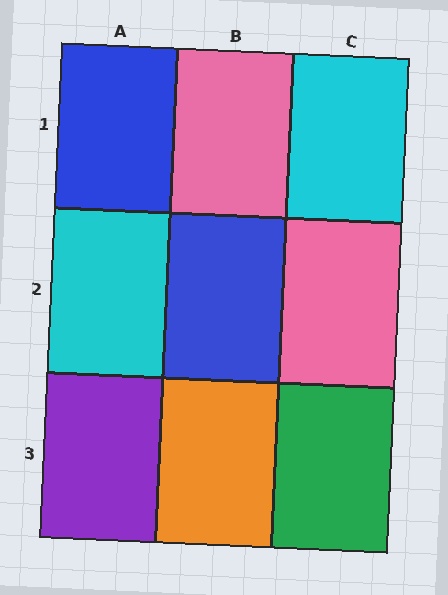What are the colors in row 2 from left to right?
Cyan, blue, pink.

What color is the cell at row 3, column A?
Purple.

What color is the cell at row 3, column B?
Orange.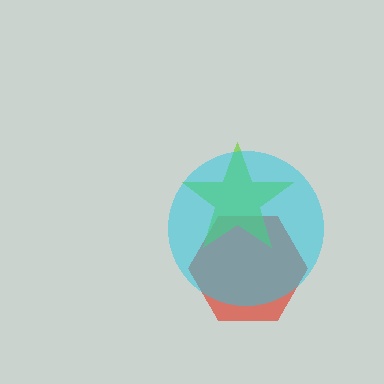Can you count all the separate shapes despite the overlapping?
Yes, there are 3 separate shapes.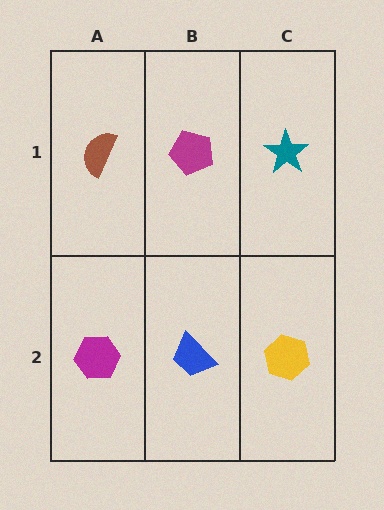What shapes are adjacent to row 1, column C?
A yellow hexagon (row 2, column C), a magenta pentagon (row 1, column B).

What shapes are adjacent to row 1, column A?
A magenta hexagon (row 2, column A), a magenta pentagon (row 1, column B).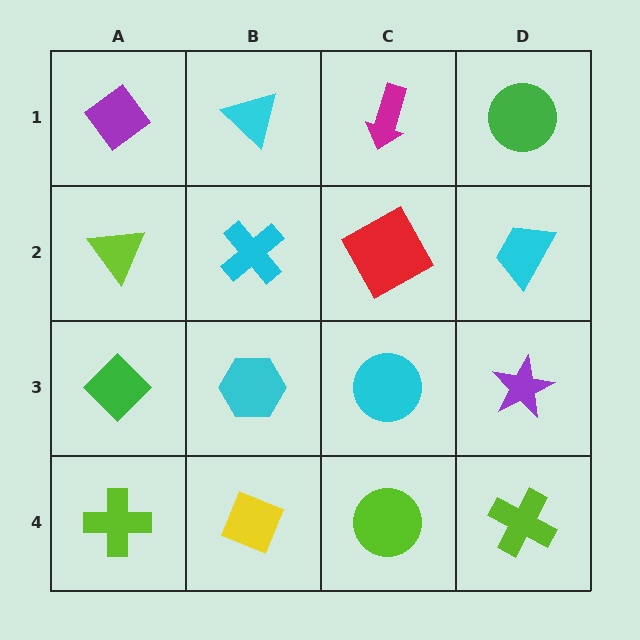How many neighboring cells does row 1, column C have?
3.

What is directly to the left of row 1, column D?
A magenta arrow.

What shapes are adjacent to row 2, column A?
A purple diamond (row 1, column A), a green diamond (row 3, column A), a cyan cross (row 2, column B).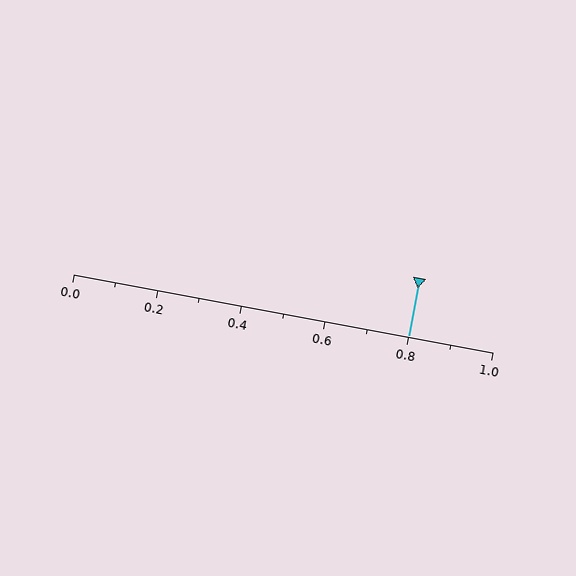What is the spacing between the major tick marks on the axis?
The major ticks are spaced 0.2 apart.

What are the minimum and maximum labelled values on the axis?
The axis runs from 0.0 to 1.0.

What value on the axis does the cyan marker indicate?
The marker indicates approximately 0.8.